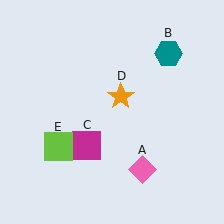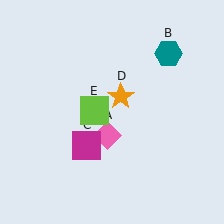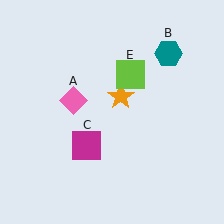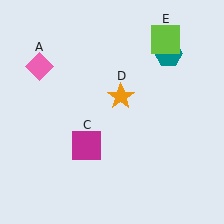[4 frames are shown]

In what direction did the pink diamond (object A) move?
The pink diamond (object A) moved up and to the left.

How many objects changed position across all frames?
2 objects changed position: pink diamond (object A), lime square (object E).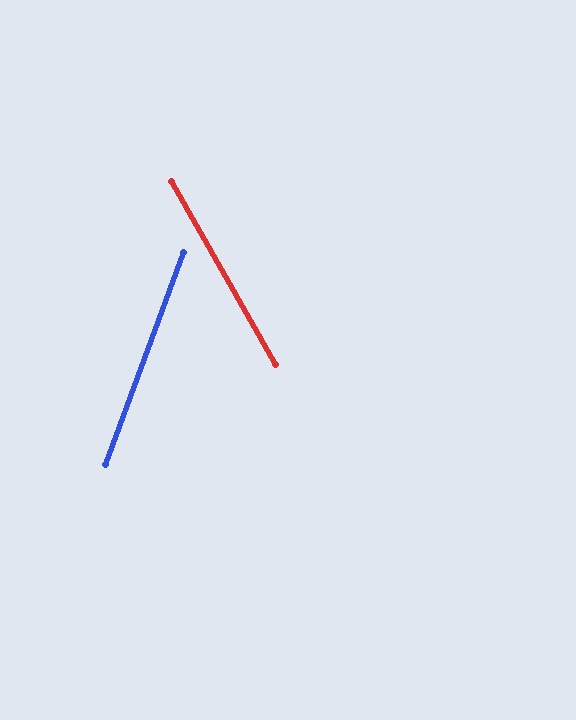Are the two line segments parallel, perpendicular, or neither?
Neither parallel nor perpendicular — they differ by about 50°.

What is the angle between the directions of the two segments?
Approximately 50 degrees.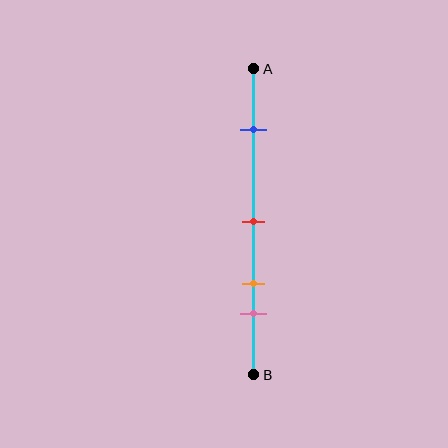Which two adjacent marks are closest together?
The orange and pink marks are the closest adjacent pair.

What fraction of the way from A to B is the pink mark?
The pink mark is approximately 80% (0.8) of the way from A to B.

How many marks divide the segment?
There are 4 marks dividing the segment.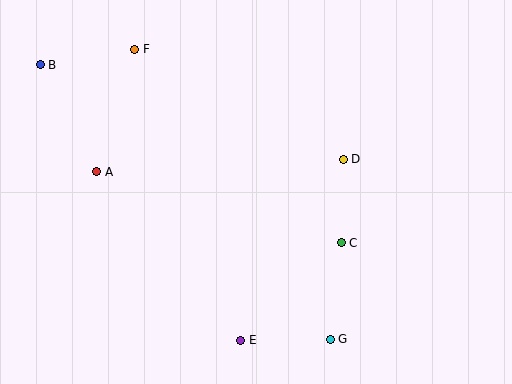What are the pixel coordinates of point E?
Point E is at (241, 340).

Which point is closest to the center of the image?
Point D at (343, 159) is closest to the center.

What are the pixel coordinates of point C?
Point C is at (341, 243).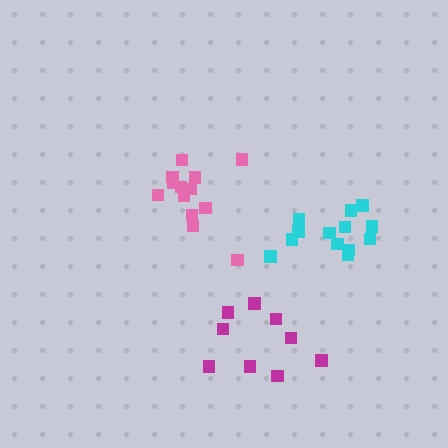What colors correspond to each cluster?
The clusters are colored: pink, magenta, cyan.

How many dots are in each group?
Group 1: 13 dots, Group 2: 9 dots, Group 3: 13 dots (35 total).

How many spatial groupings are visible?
There are 3 spatial groupings.